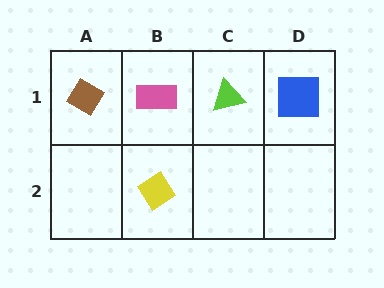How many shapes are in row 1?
4 shapes.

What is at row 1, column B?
A pink rectangle.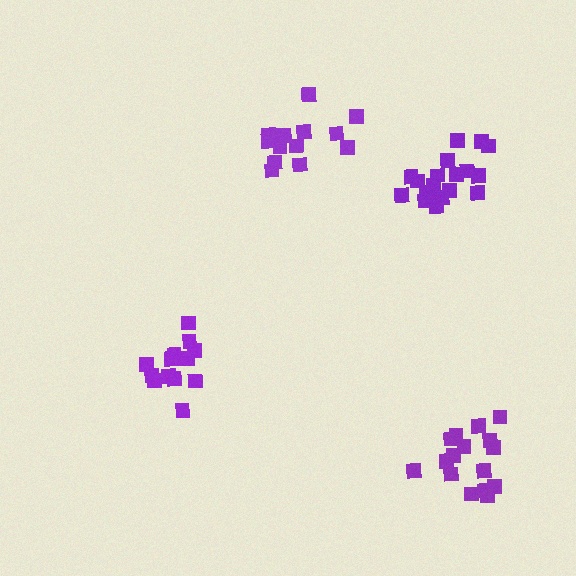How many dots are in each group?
Group 1: 14 dots, Group 2: 20 dots, Group 3: 15 dots, Group 4: 17 dots (66 total).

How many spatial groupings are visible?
There are 4 spatial groupings.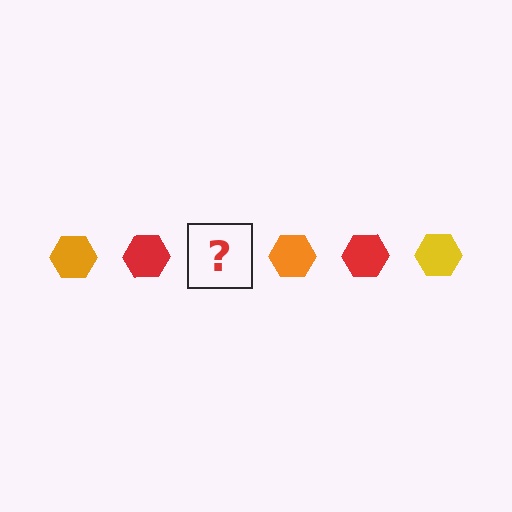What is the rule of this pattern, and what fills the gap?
The rule is that the pattern cycles through orange, red, yellow hexagons. The gap should be filled with a yellow hexagon.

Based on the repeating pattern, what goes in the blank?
The blank should be a yellow hexagon.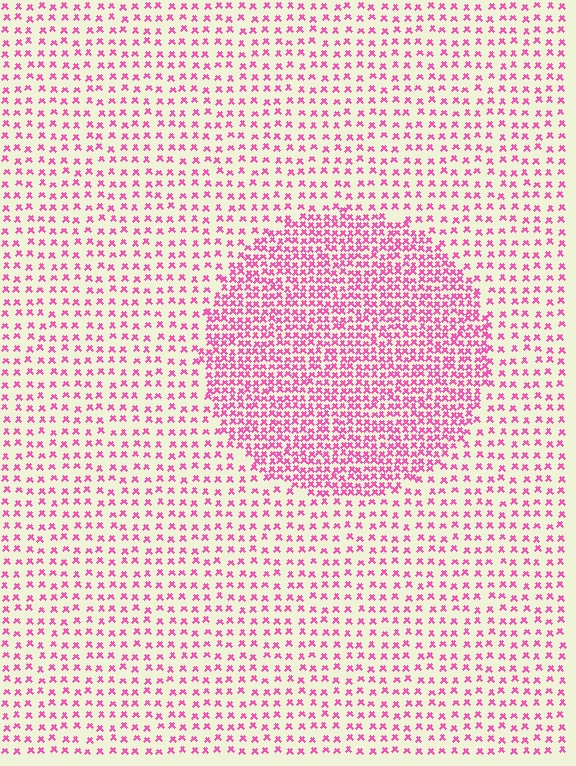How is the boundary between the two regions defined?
The boundary is defined by a change in element density (approximately 2.2x ratio). All elements are the same color, size, and shape.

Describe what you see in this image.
The image contains small pink elements arranged at two different densities. A circle-shaped region is visible where the elements are more densely packed than the surrounding area.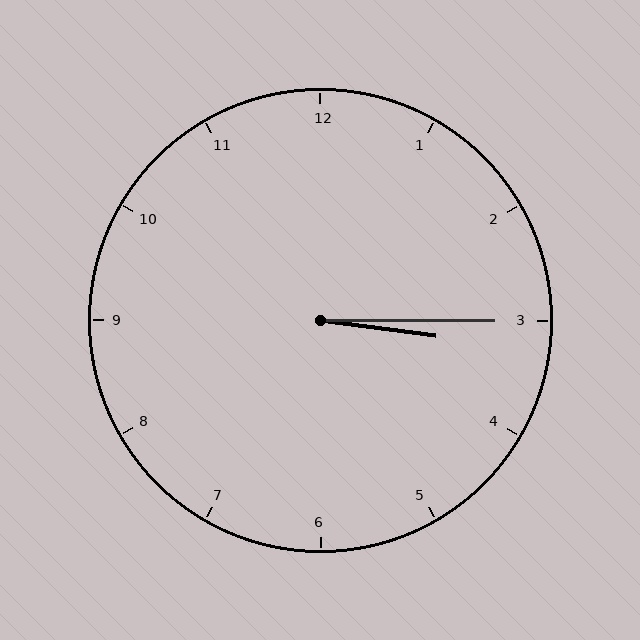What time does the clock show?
3:15.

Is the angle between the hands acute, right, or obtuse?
It is acute.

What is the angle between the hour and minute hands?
Approximately 8 degrees.